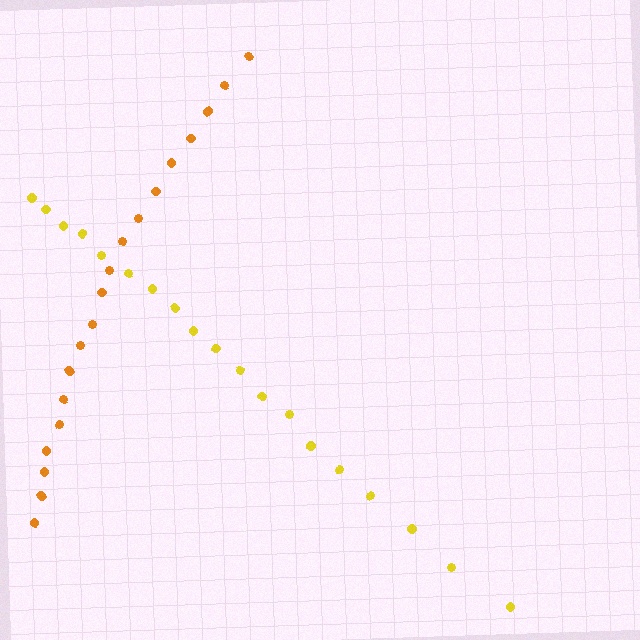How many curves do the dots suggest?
There are 2 distinct paths.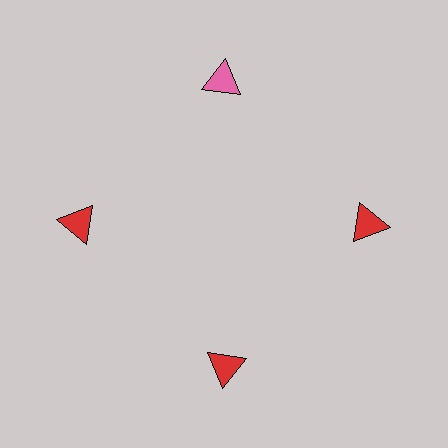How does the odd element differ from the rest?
It has a different color: pink instead of red.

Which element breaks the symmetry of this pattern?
The pink triangle at roughly the 12 o'clock position breaks the symmetry. All other shapes are red triangles.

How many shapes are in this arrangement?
There are 4 shapes arranged in a ring pattern.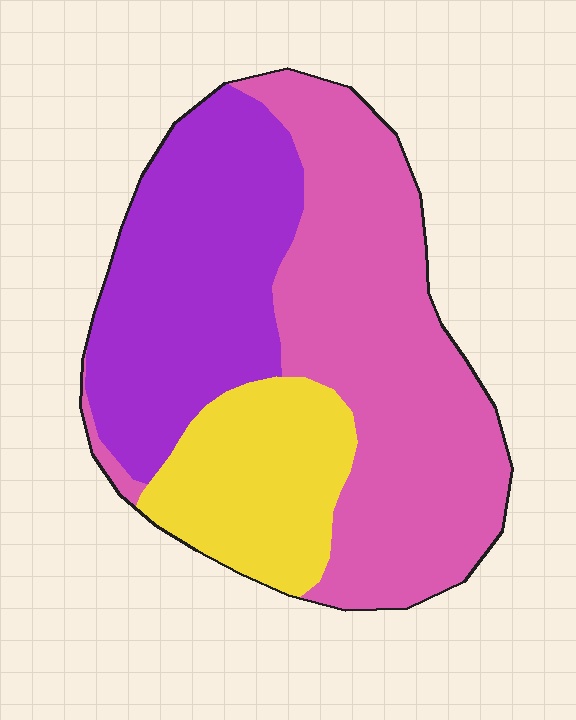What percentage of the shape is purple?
Purple takes up about one third (1/3) of the shape.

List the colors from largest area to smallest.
From largest to smallest: pink, purple, yellow.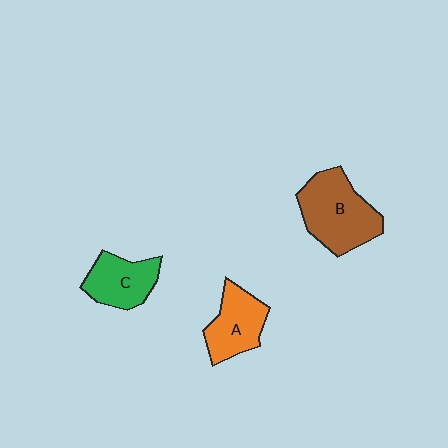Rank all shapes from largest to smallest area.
From largest to smallest: B (brown), A (orange), C (green).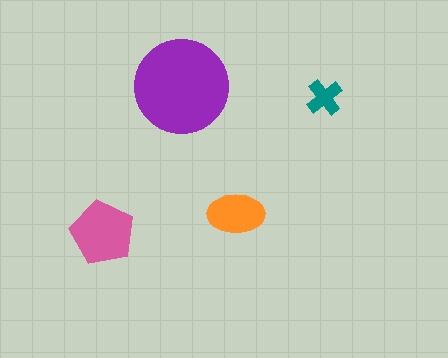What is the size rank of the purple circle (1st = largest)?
1st.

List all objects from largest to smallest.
The purple circle, the pink pentagon, the orange ellipse, the teal cross.